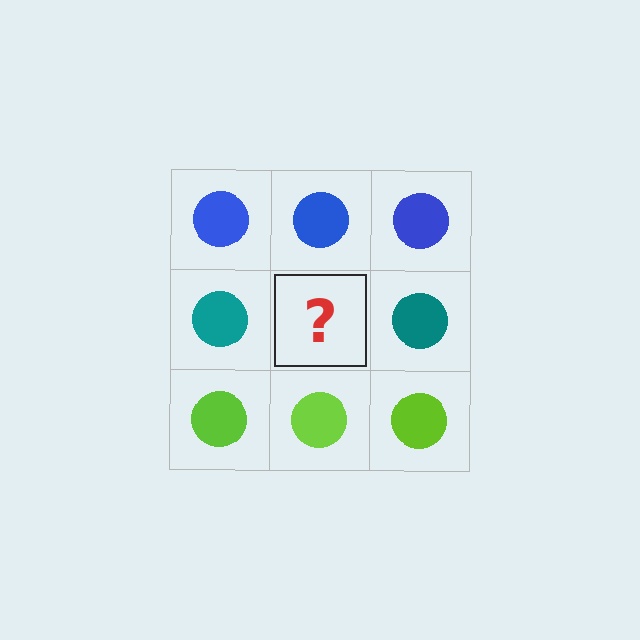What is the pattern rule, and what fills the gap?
The rule is that each row has a consistent color. The gap should be filled with a teal circle.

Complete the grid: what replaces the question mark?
The question mark should be replaced with a teal circle.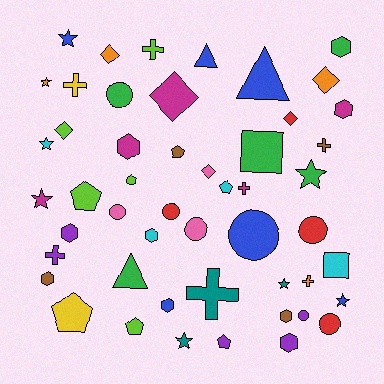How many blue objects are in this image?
There are 6 blue objects.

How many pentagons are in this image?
There are 6 pentagons.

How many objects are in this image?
There are 50 objects.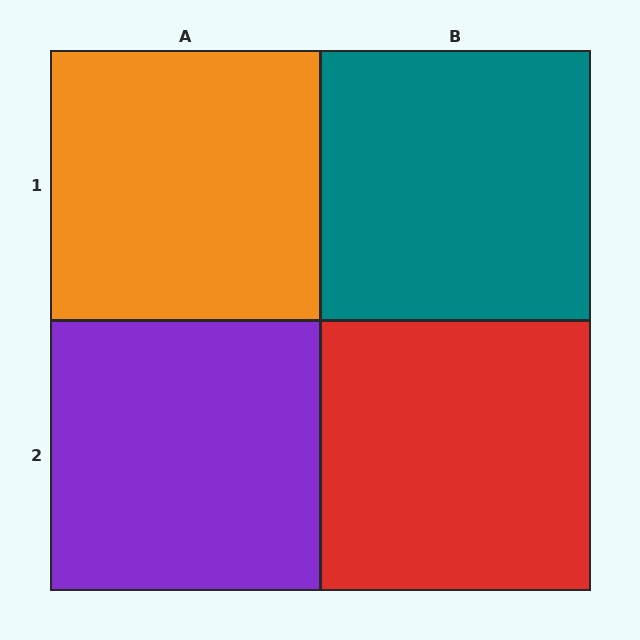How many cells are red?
1 cell is red.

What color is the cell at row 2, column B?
Red.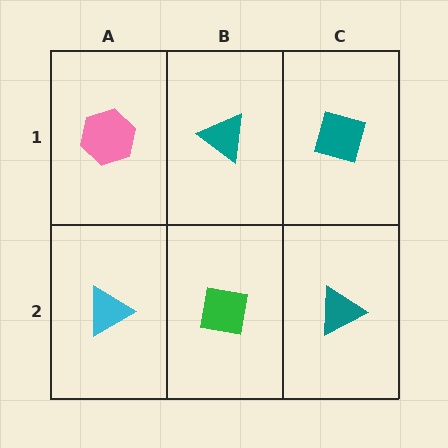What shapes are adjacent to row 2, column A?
A pink hexagon (row 1, column A), a green square (row 2, column B).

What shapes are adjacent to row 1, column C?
A teal triangle (row 2, column C), a teal triangle (row 1, column B).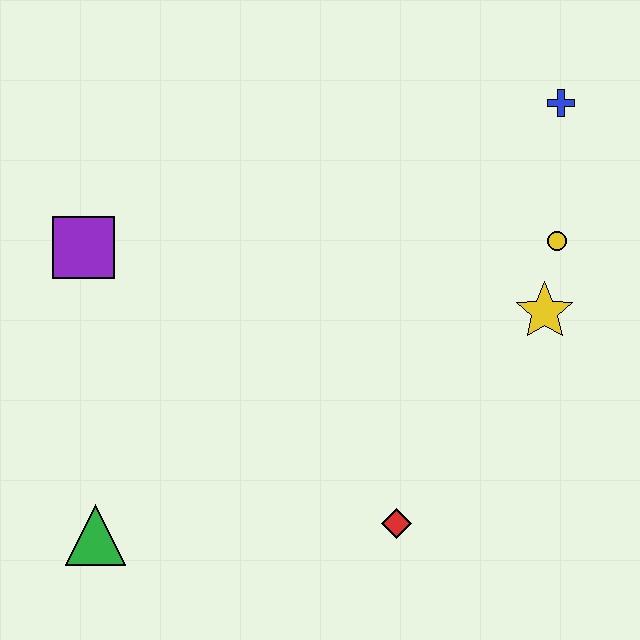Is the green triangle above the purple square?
No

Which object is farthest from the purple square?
The blue cross is farthest from the purple square.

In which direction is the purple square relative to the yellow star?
The purple square is to the left of the yellow star.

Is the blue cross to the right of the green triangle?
Yes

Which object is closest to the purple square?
The green triangle is closest to the purple square.